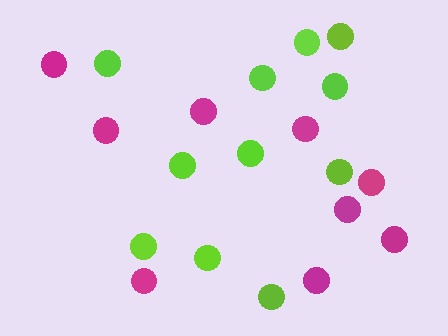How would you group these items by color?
There are 2 groups: one group of magenta circles (9) and one group of lime circles (11).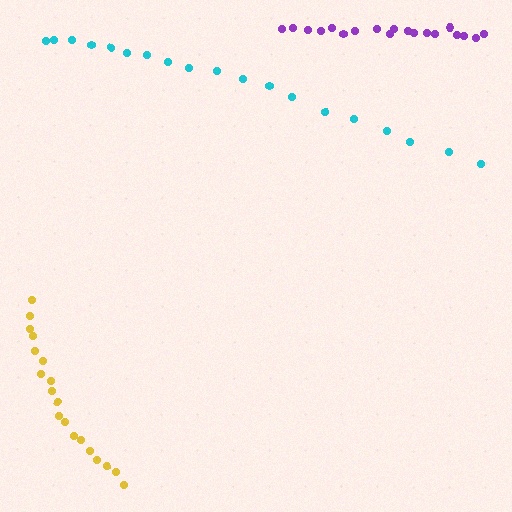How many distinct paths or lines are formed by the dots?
There are 3 distinct paths.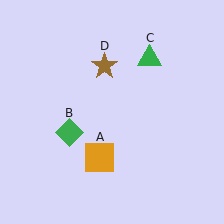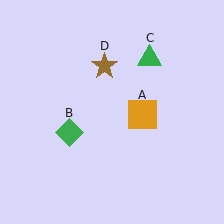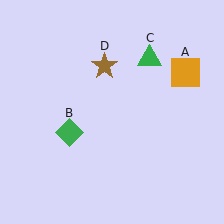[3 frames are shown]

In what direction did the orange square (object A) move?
The orange square (object A) moved up and to the right.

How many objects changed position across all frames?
1 object changed position: orange square (object A).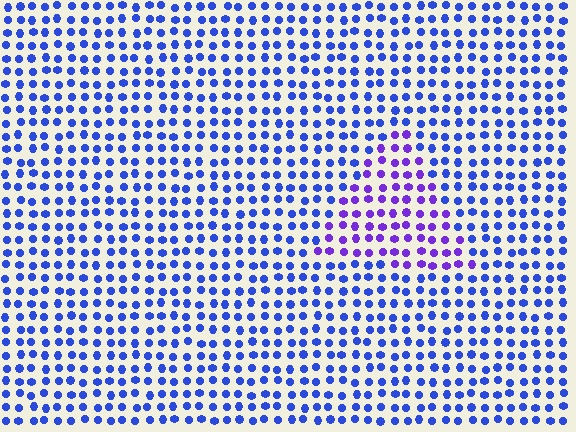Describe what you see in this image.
The image is filled with small blue elements in a uniform arrangement. A triangle-shaped region is visible where the elements are tinted to a slightly different hue, forming a subtle color boundary.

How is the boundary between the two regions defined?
The boundary is defined purely by a slight shift in hue (about 37 degrees). Spacing, size, and orientation are identical on both sides.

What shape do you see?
I see a triangle.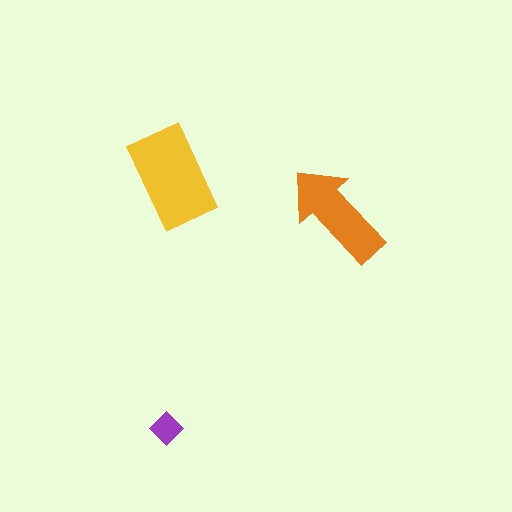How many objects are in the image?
There are 3 objects in the image.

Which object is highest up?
The yellow rectangle is topmost.